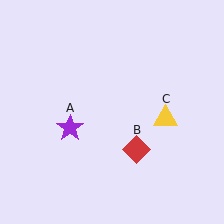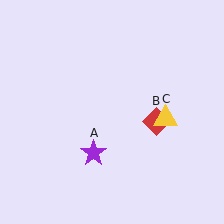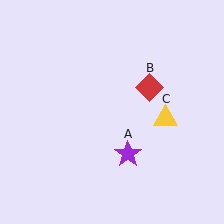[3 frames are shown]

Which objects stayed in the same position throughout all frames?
Yellow triangle (object C) remained stationary.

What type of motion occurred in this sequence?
The purple star (object A), red diamond (object B) rotated counterclockwise around the center of the scene.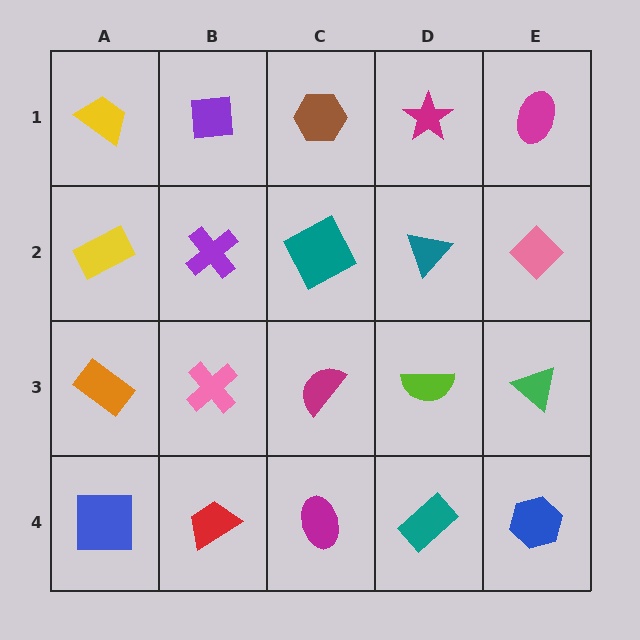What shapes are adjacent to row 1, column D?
A teal triangle (row 2, column D), a brown hexagon (row 1, column C), a magenta ellipse (row 1, column E).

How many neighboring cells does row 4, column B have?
3.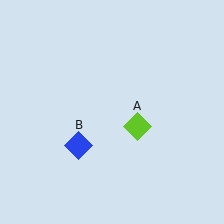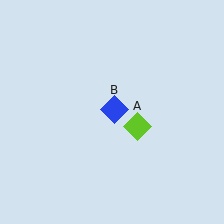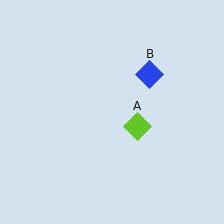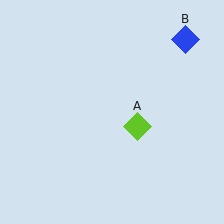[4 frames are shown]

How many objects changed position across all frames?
1 object changed position: blue diamond (object B).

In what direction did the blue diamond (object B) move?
The blue diamond (object B) moved up and to the right.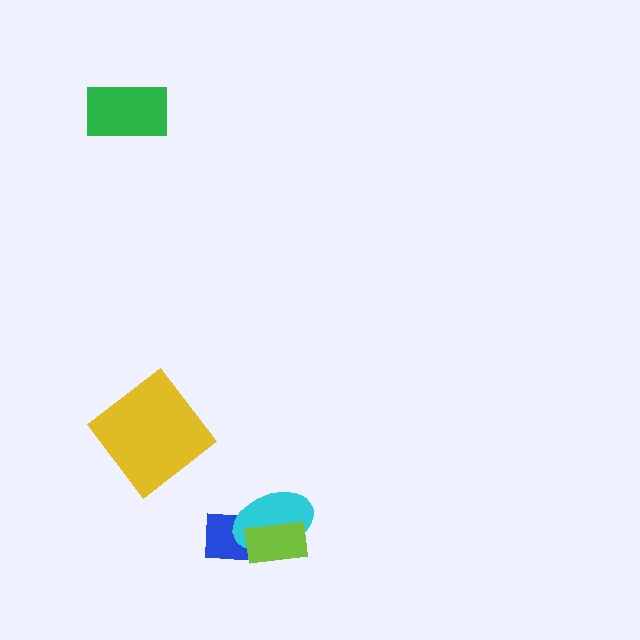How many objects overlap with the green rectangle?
0 objects overlap with the green rectangle.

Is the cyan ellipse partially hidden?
Yes, it is partially covered by another shape.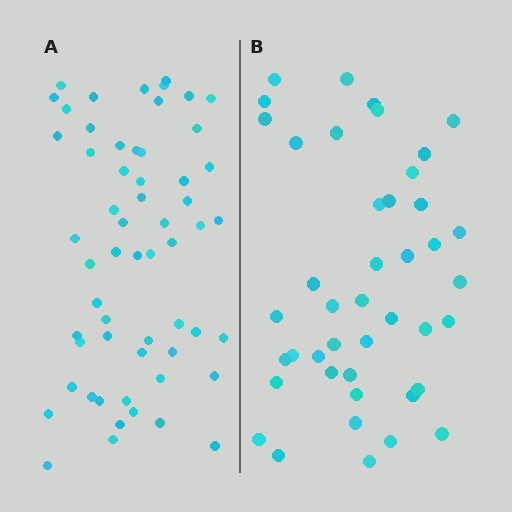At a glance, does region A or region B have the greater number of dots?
Region A (the left region) has more dots.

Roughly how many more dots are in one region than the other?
Region A has approximately 15 more dots than region B.